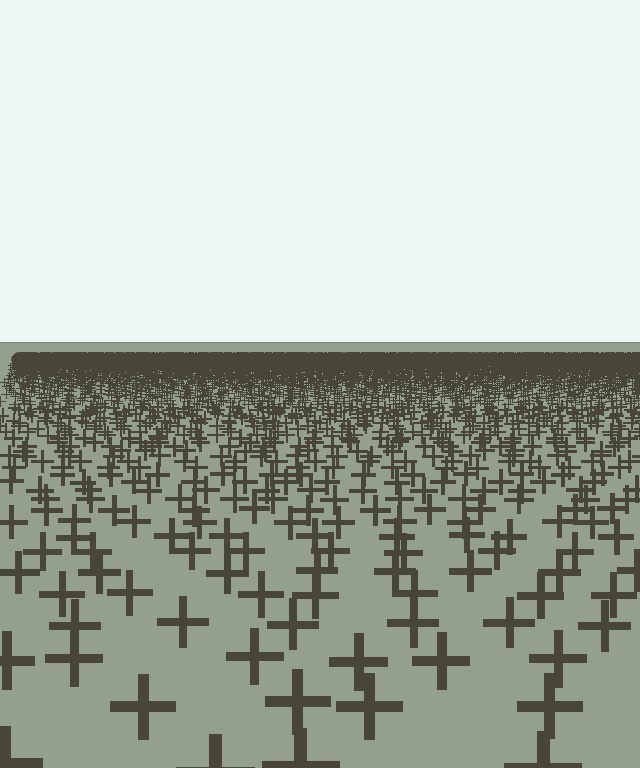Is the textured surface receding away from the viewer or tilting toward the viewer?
The surface is receding away from the viewer. Texture elements get smaller and denser toward the top.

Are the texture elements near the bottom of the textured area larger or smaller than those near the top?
Larger. Near the bottom, elements are closer to the viewer and appear at a bigger on-screen size.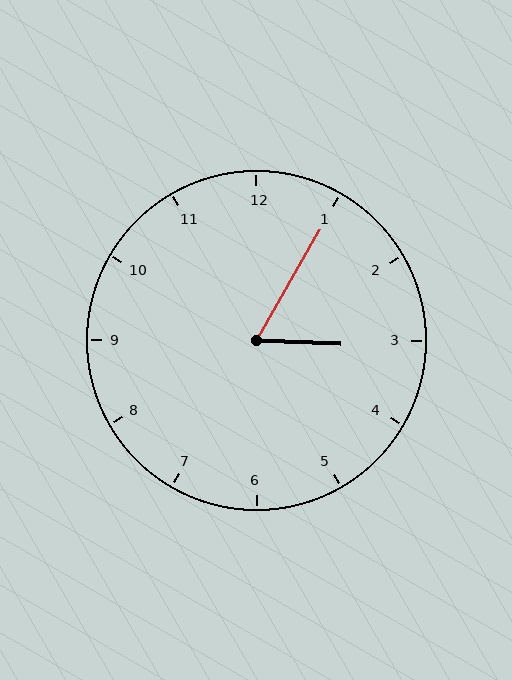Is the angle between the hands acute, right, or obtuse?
It is acute.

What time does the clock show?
3:05.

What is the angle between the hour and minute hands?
Approximately 62 degrees.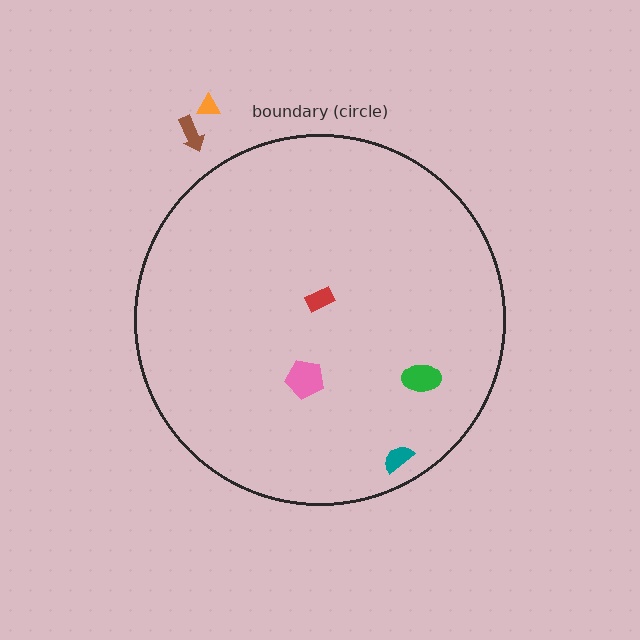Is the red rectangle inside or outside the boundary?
Inside.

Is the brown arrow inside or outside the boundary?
Outside.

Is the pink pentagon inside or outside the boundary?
Inside.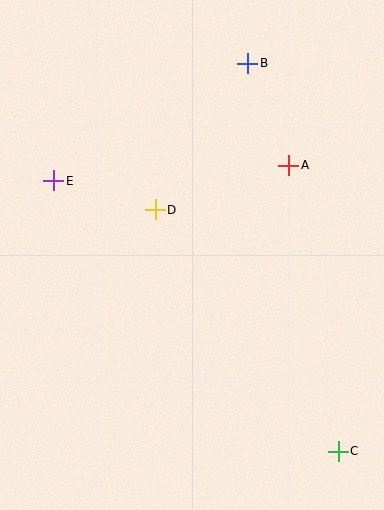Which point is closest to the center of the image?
Point D at (155, 210) is closest to the center.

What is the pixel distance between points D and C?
The distance between D and C is 303 pixels.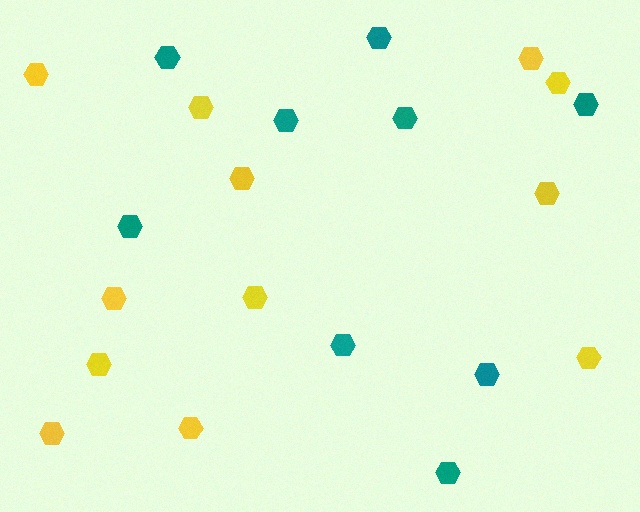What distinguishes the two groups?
There are 2 groups: one group of teal hexagons (9) and one group of yellow hexagons (12).